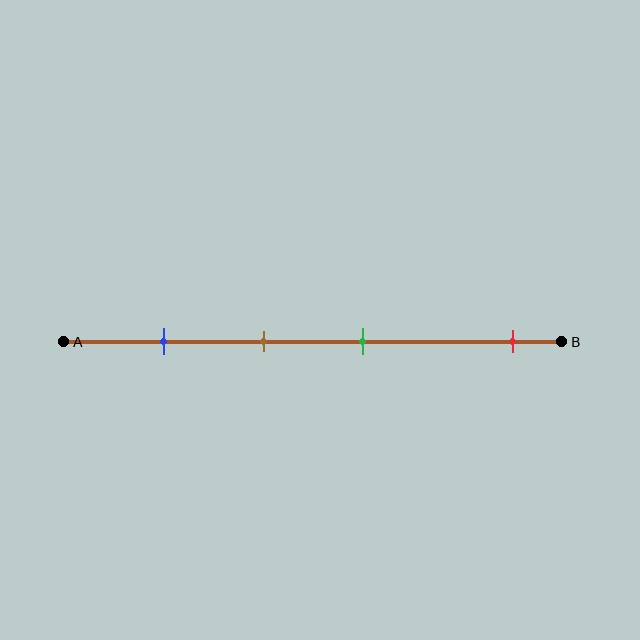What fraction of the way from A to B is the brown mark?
The brown mark is approximately 40% (0.4) of the way from A to B.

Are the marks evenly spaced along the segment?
No, the marks are not evenly spaced.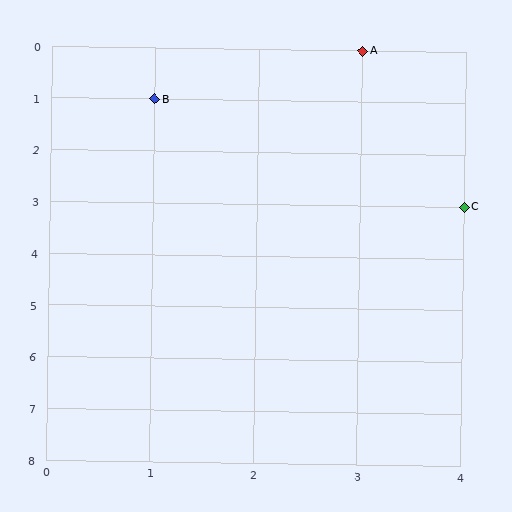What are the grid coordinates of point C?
Point C is at grid coordinates (4, 3).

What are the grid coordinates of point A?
Point A is at grid coordinates (3, 0).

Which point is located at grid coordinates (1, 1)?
Point B is at (1, 1).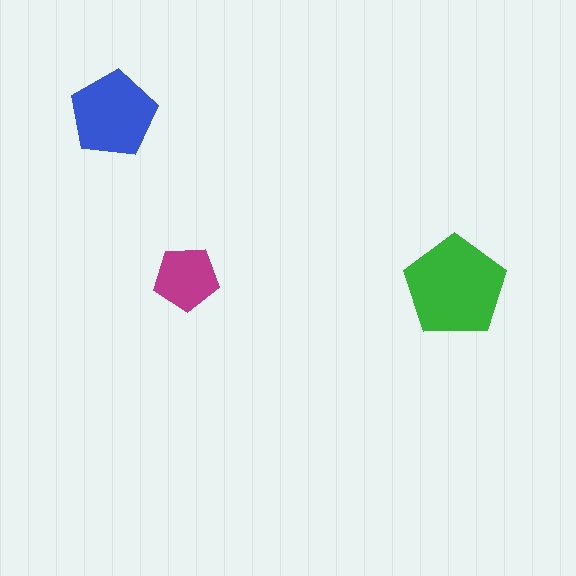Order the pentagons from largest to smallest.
the green one, the blue one, the magenta one.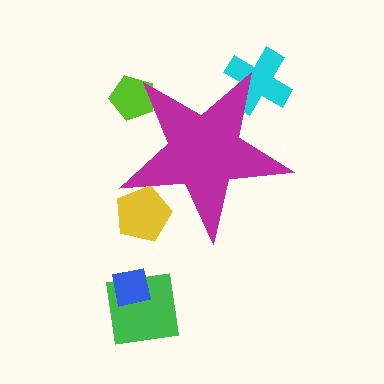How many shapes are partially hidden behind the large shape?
3 shapes are partially hidden.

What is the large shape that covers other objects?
A magenta star.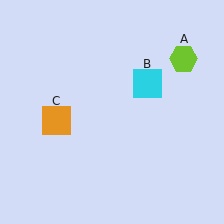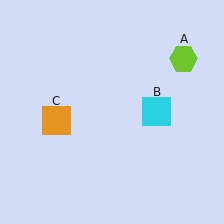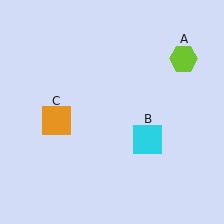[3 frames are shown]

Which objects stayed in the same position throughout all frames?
Lime hexagon (object A) and orange square (object C) remained stationary.